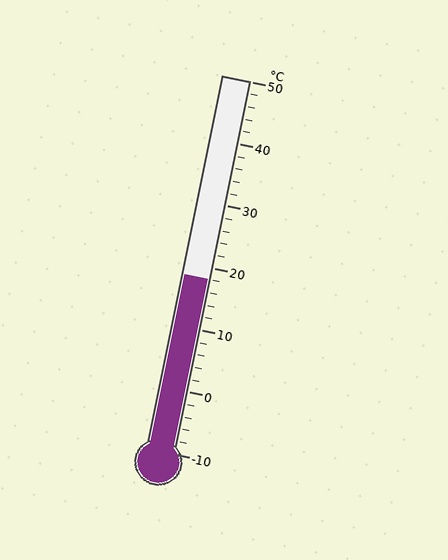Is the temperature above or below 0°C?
The temperature is above 0°C.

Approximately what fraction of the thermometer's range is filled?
The thermometer is filled to approximately 45% of its range.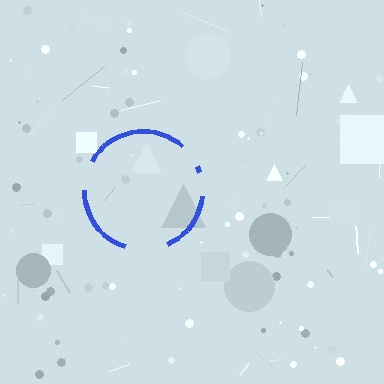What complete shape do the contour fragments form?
The contour fragments form a circle.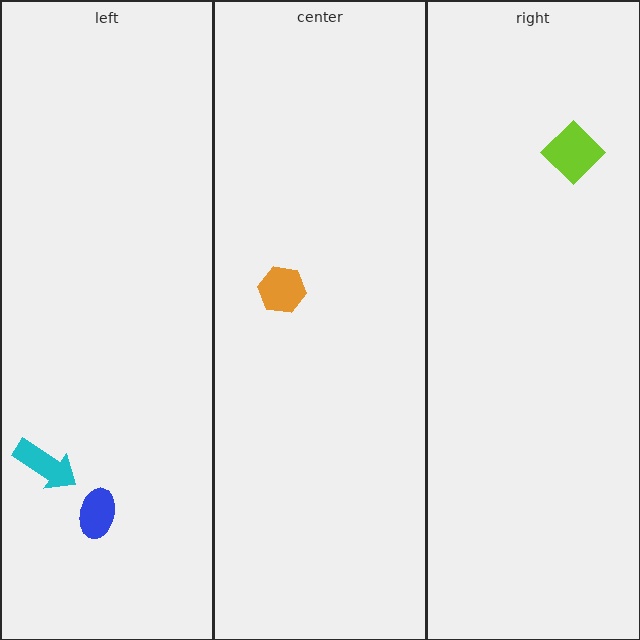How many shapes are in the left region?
2.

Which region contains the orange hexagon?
The center region.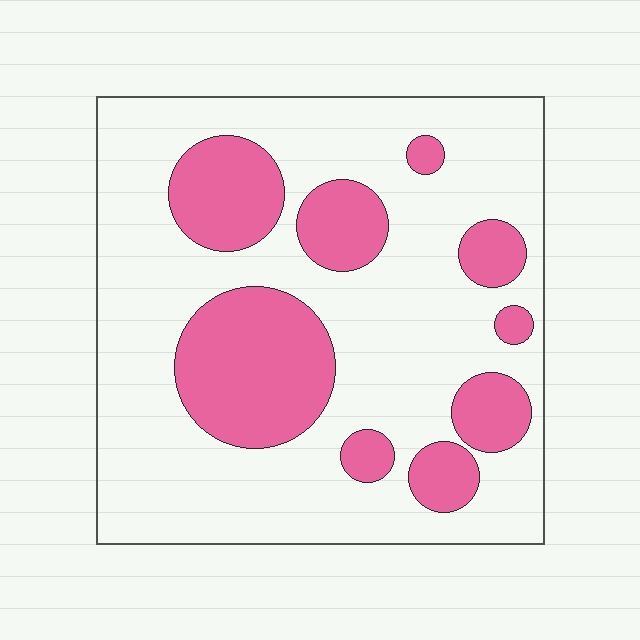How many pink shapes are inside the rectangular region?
9.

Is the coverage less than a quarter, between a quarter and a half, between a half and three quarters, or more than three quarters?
Between a quarter and a half.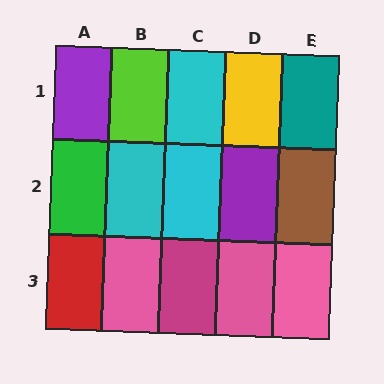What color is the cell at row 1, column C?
Cyan.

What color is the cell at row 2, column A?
Green.